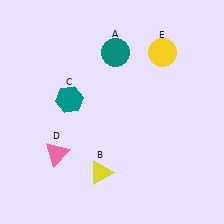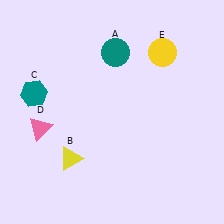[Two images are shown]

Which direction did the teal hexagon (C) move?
The teal hexagon (C) moved left.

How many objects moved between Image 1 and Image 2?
3 objects moved between the two images.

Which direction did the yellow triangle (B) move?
The yellow triangle (B) moved left.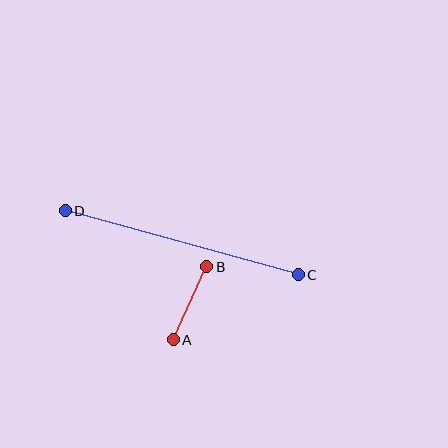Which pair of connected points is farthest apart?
Points C and D are farthest apart.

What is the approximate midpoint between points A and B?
The midpoint is at approximately (190, 303) pixels.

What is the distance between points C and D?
The distance is approximately 242 pixels.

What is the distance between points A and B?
The distance is approximately 81 pixels.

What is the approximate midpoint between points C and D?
The midpoint is at approximately (182, 243) pixels.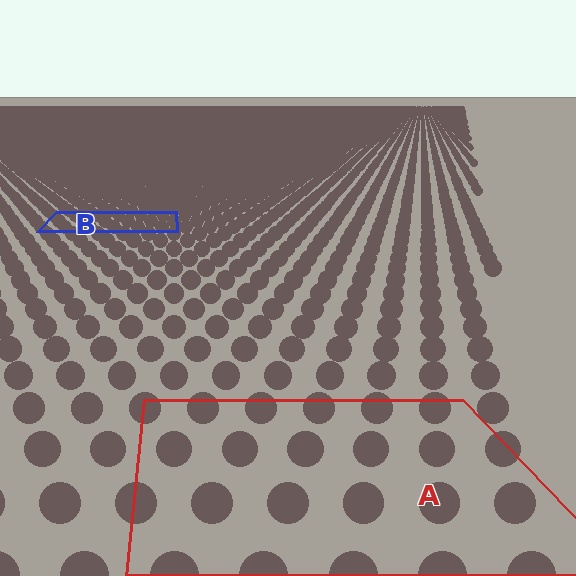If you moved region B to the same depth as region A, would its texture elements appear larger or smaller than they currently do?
They would appear larger. At a closer depth, the same texture elements are projected at a bigger on-screen size.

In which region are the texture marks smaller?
The texture marks are smaller in region B, because it is farther away.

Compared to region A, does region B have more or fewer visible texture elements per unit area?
Region B has more texture elements per unit area — they are packed more densely because it is farther away.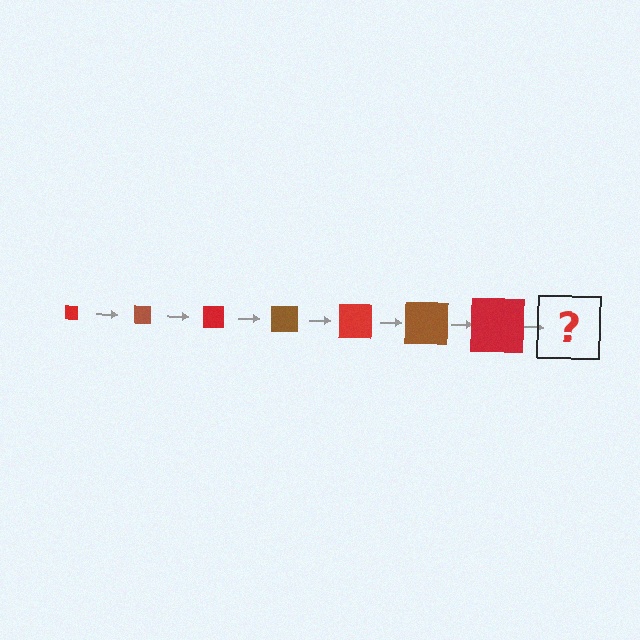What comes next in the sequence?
The next element should be a brown square, larger than the previous one.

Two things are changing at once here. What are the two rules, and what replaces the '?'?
The two rules are that the square grows larger each step and the color cycles through red and brown. The '?' should be a brown square, larger than the previous one.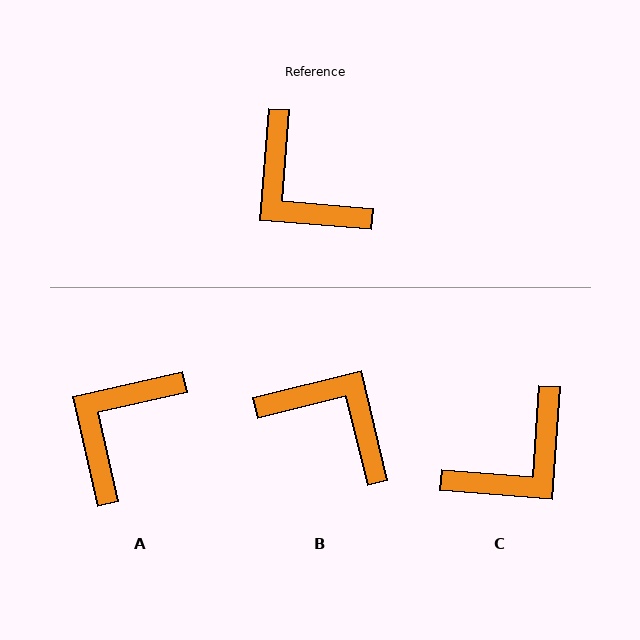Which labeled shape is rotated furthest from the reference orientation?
B, about 162 degrees away.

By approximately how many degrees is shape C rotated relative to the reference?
Approximately 90 degrees counter-clockwise.